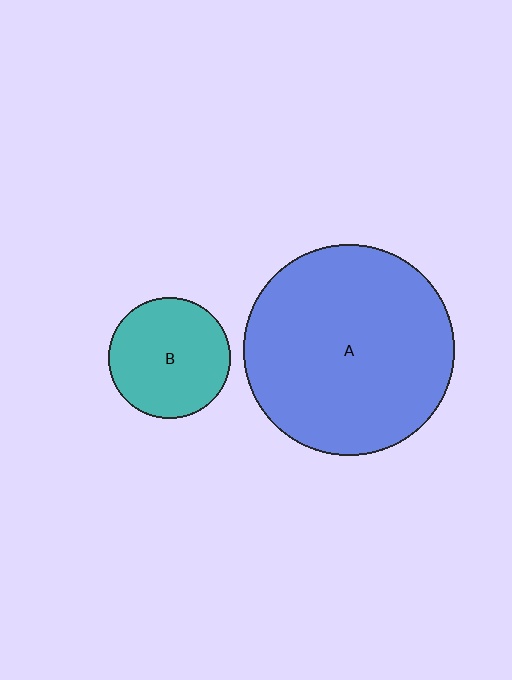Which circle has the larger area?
Circle A (blue).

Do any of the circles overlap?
No, none of the circles overlap.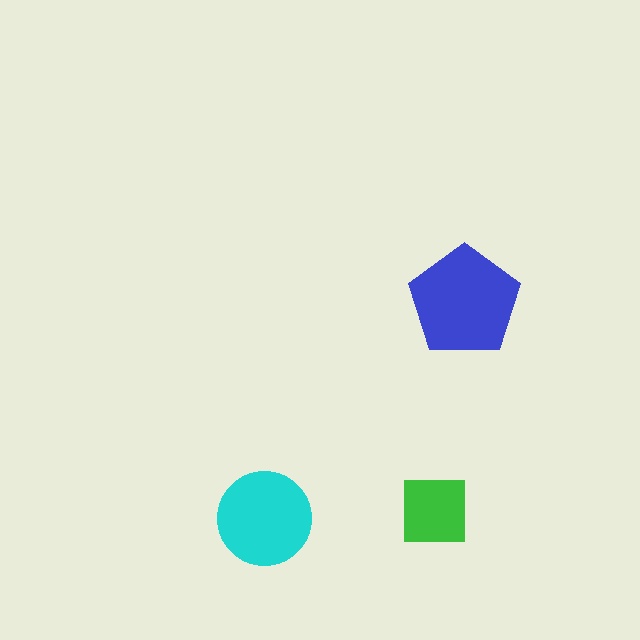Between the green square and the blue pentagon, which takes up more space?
The blue pentagon.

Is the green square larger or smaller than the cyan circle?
Smaller.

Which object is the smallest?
The green square.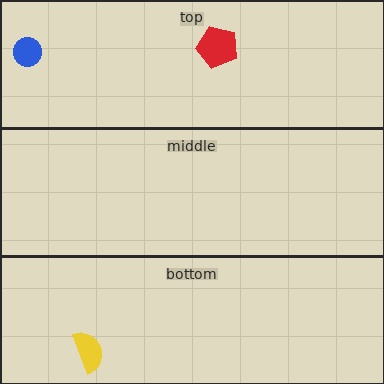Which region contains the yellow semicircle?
The bottom region.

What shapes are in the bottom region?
The yellow semicircle.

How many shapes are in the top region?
2.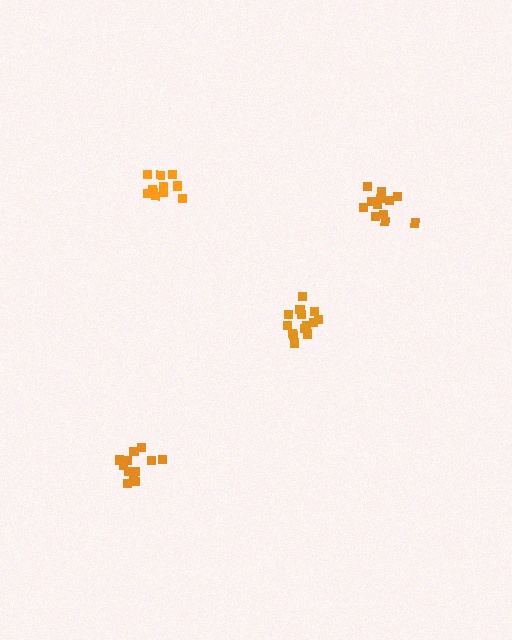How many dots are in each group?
Group 1: 12 dots, Group 2: 14 dots, Group 3: 12 dots, Group 4: 11 dots (49 total).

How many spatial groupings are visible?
There are 4 spatial groupings.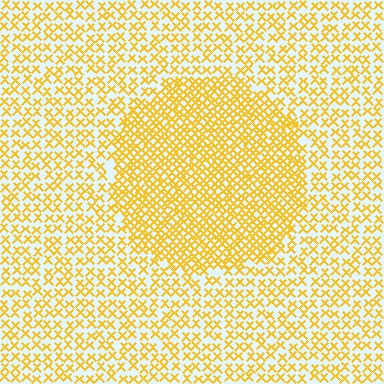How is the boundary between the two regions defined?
The boundary is defined by a change in element density (approximately 1.9x ratio). All elements are the same color, size, and shape.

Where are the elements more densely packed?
The elements are more densely packed inside the circle boundary.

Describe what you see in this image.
The image contains small yellow elements arranged at two different densities. A circle-shaped region is visible where the elements are more densely packed than the surrounding area.